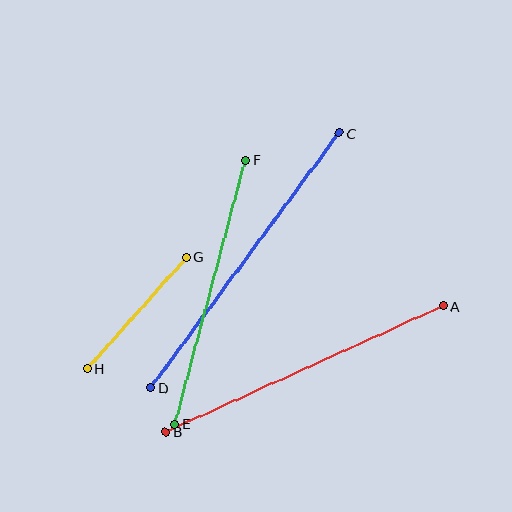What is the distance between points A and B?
The distance is approximately 304 pixels.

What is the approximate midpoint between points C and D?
The midpoint is at approximately (245, 260) pixels.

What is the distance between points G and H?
The distance is approximately 149 pixels.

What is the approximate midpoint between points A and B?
The midpoint is at approximately (304, 369) pixels.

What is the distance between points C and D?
The distance is approximately 317 pixels.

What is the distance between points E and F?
The distance is approximately 274 pixels.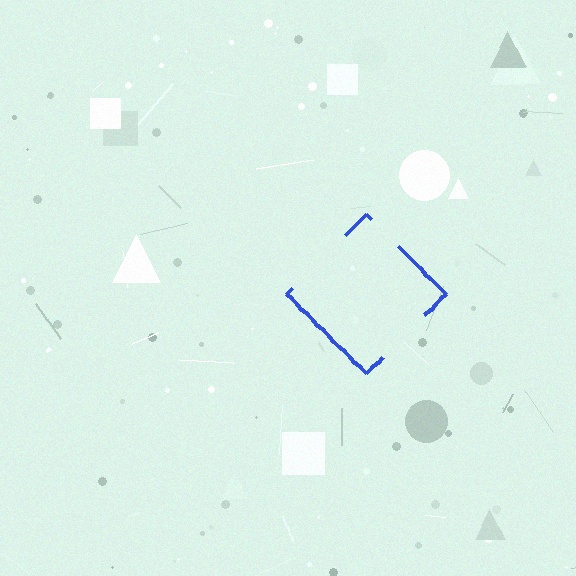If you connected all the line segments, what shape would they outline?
They would outline a diamond.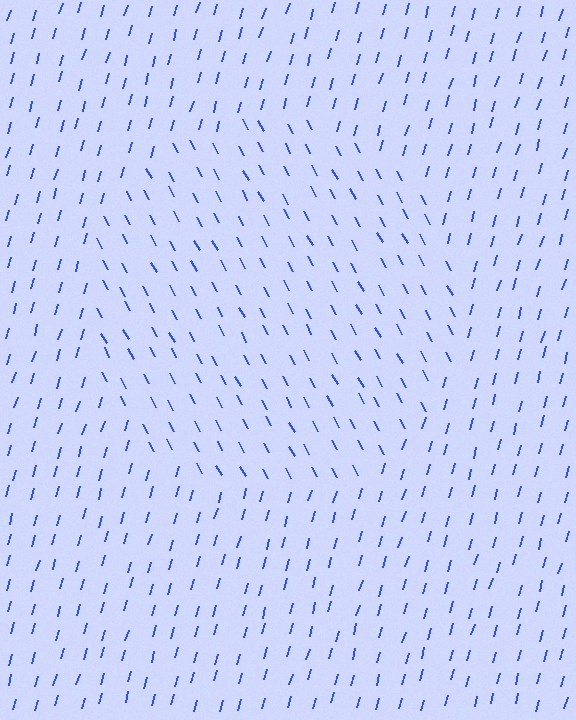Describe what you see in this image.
The image is filled with small blue line segments. A circle region in the image has lines oriented differently from the surrounding lines, creating a visible texture boundary.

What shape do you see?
I see a circle.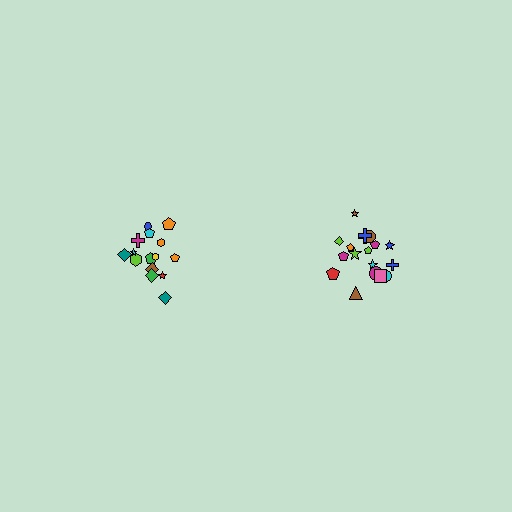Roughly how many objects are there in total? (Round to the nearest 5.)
Roughly 35 objects in total.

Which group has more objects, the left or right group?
The right group.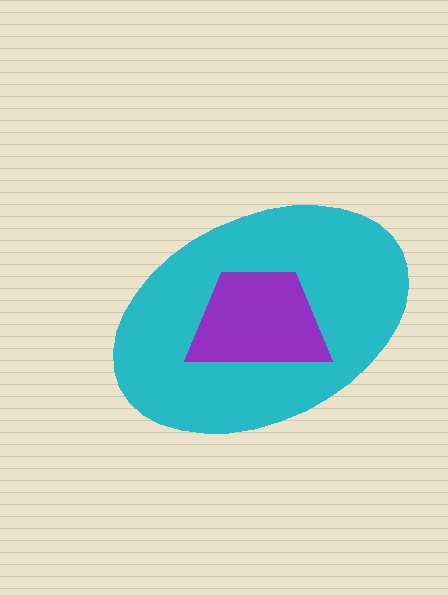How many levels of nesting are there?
2.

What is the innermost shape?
The purple trapezoid.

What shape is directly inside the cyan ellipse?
The purple trapezoid.